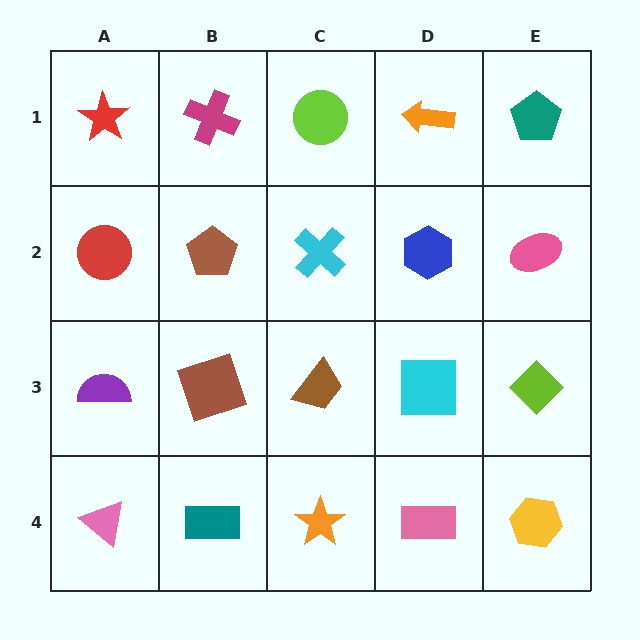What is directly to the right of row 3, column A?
A brown square.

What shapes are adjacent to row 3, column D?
A blue hexagon (row 2, column D), a pink rectangle (row 4, column D), a brown trapezoid (row 3, column C), a lime diamond (row 3, column E).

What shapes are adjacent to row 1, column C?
A cyan cross (row 2, column C), a magenta cross (row 1, column B), an orange arrow (row 1, column D).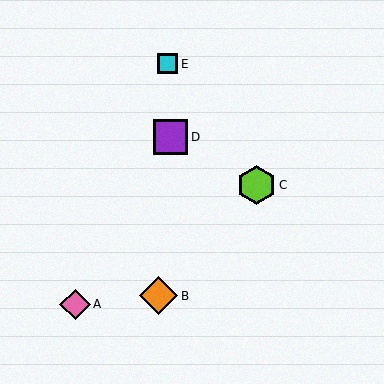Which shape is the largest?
The lime hexagon (labeled C) is the largest.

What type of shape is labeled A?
Shape A is a pink diamond.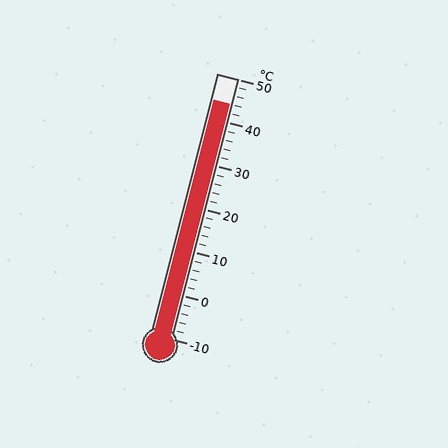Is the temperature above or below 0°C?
The temperature is above 0°C.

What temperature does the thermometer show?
The thermometer shows approximately 44°C.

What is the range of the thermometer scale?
The thermometer scale ranges from -10°C to 50°C.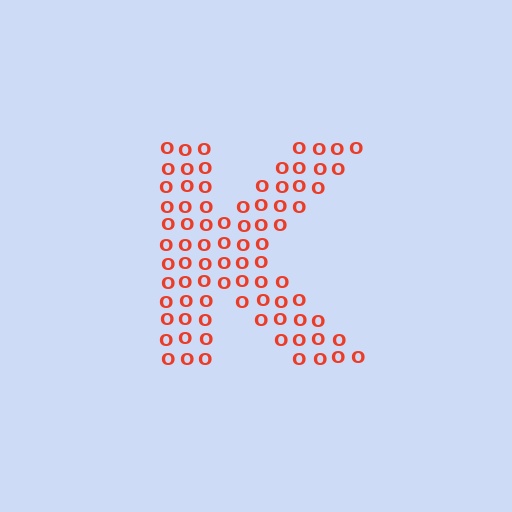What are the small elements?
The small elements are letter O's.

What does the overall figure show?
The overall figure shows the letter K.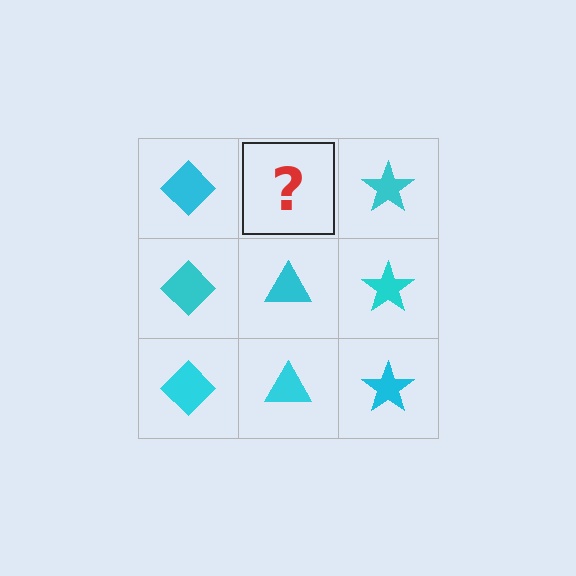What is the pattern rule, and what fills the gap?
The rule is that each column has a consistent shape. The gap should be filled with a cyan triangle.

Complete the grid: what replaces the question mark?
The question mark should be replaced with a cyan triangle.